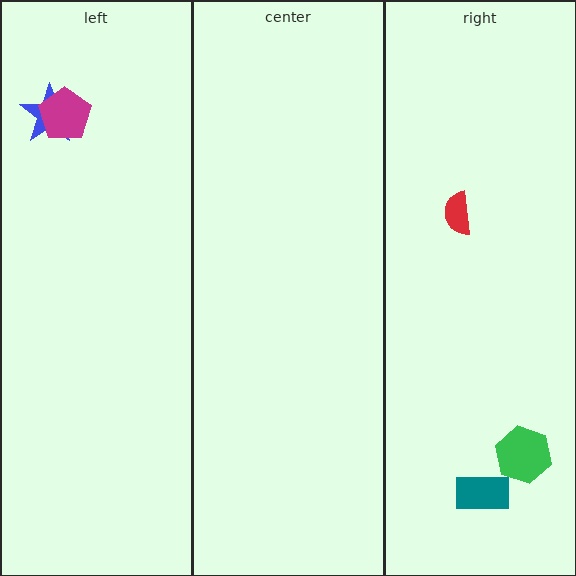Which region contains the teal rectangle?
The right region.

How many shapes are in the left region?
2.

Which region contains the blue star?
The left region.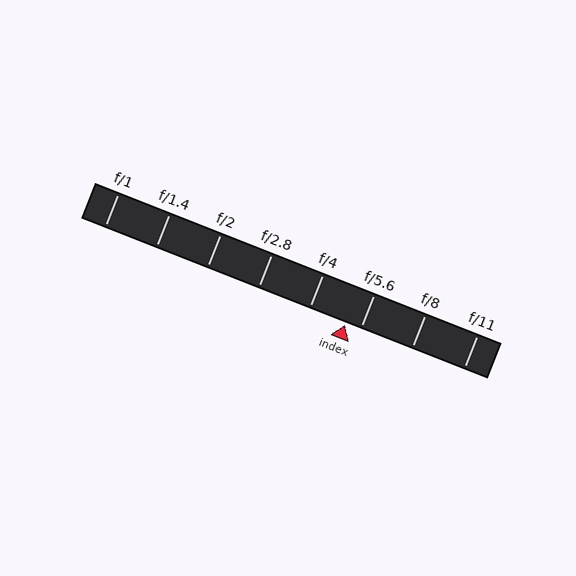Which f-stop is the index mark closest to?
The index mark is closest to f/5.6.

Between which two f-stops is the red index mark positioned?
The index mark is between f/4 and f/5.6.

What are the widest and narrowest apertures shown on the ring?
The widest aperture shown is f/1 and the narrowest is f/11.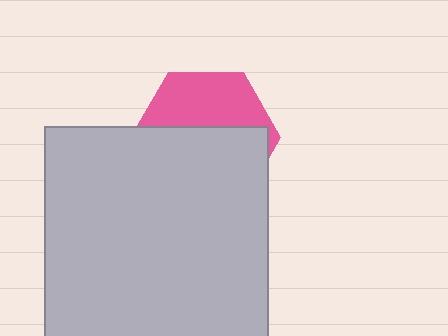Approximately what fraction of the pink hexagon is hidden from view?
Roughly 60% of the pink hexagon is hidden behind the light gray rectangle.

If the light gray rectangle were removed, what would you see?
You would see the complete pink hexagon.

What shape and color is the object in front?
The object in front is a light gray rectangle.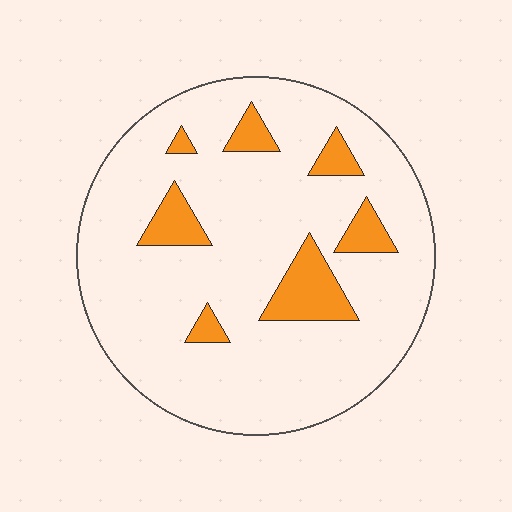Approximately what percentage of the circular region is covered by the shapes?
Approximately 15%.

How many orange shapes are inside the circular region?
7.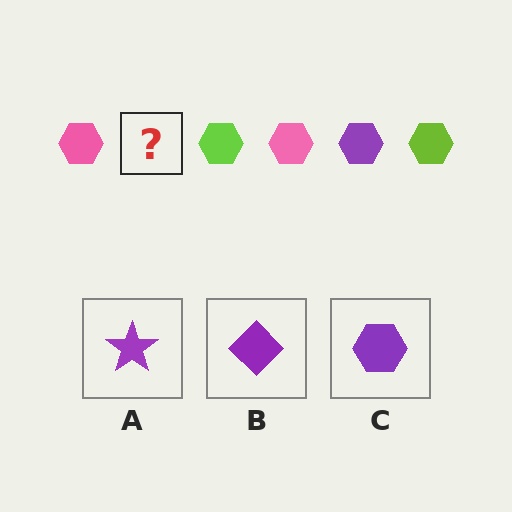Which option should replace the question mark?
Option C.